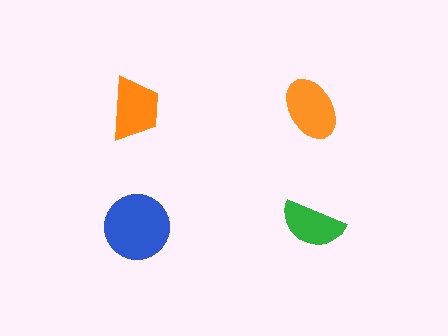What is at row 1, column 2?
An orange ellipse.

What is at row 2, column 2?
A green semicircle.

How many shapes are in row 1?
2 shapes.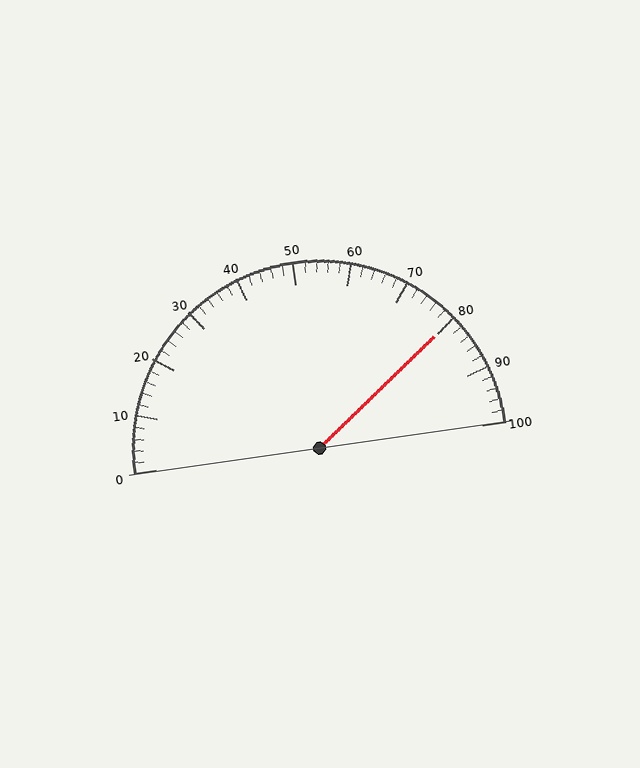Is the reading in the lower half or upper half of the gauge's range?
The reading is in the upper half of the range (0 to 100).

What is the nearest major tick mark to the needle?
The nearest major tick mark is 80.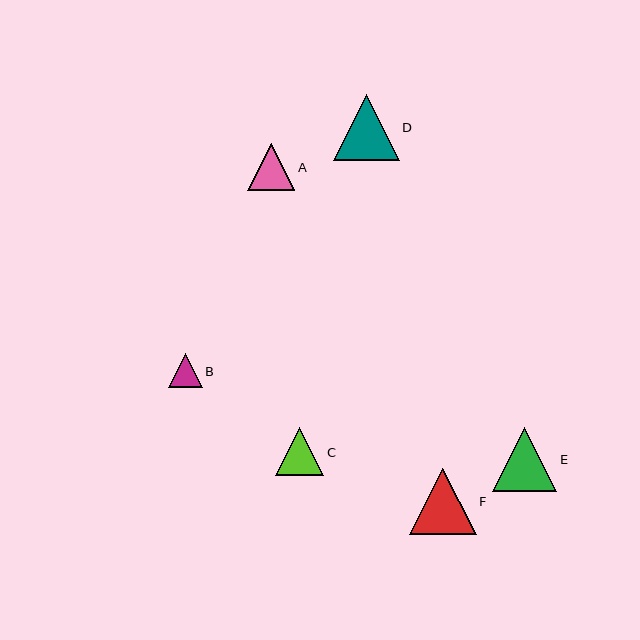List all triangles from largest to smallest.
From largest to smallest: D, F, E, C, A, B.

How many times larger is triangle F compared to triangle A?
Triangle F is approximately 1.4 times the size of triangle A.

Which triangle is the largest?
Triangle D is the largest with a size of approximately 66 pixels.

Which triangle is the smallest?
Triangle B is the smallest with a size of approximately 34 pixels.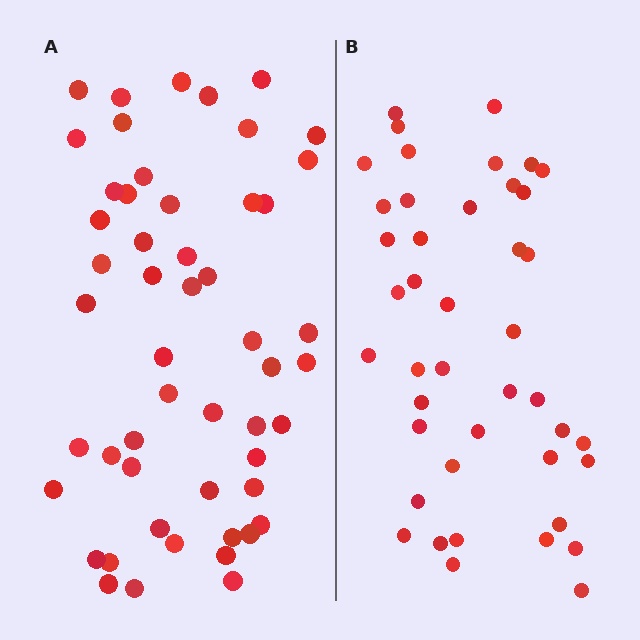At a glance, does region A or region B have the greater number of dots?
Region A (the left region) has more dots.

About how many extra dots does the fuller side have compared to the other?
Region A has roughly 8 or so more dots than region B.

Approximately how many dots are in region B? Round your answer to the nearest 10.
About 40 dots. (The exact count is 43, which rounds to 40.)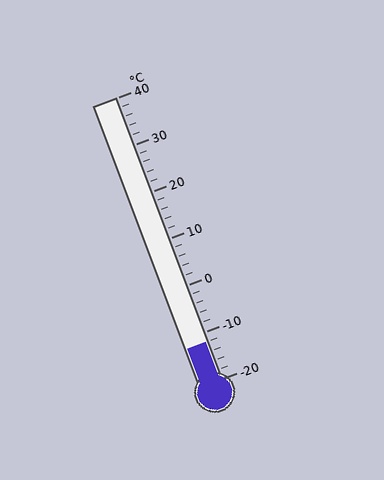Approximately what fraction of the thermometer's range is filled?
The thermometer is filled to approximately 15% of its range.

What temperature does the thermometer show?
The thermometer shows approximately -12°C.